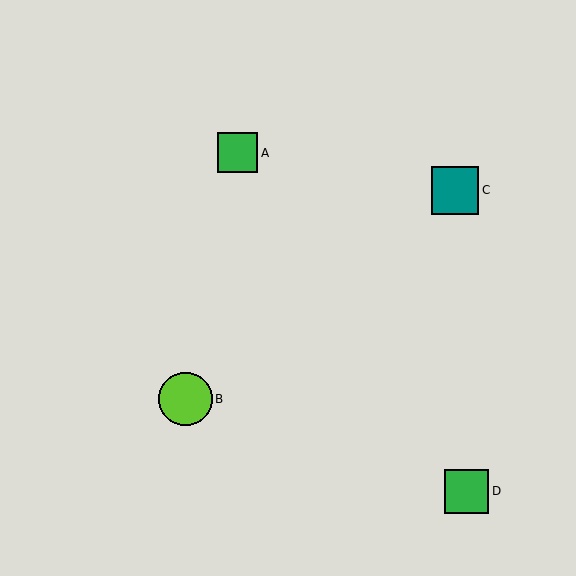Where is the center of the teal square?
The center of the teal square is at (455, 190).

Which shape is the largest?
The lime circle (labeled B) is the largest.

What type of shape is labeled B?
Shape B is a lime circle.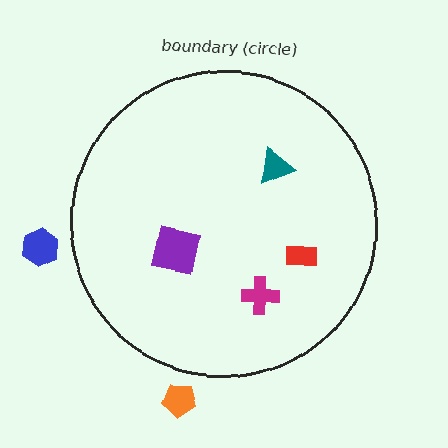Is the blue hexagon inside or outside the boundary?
Outside.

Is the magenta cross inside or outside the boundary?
Inside.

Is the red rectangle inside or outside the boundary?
Inside.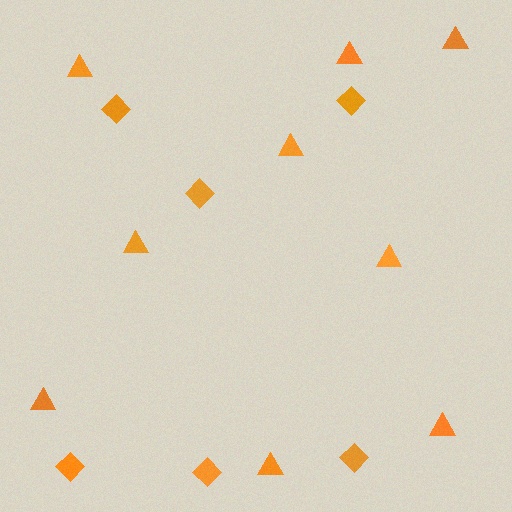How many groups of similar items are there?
There are 2 groups: one group of triangles (9) and one group of diamonds (6).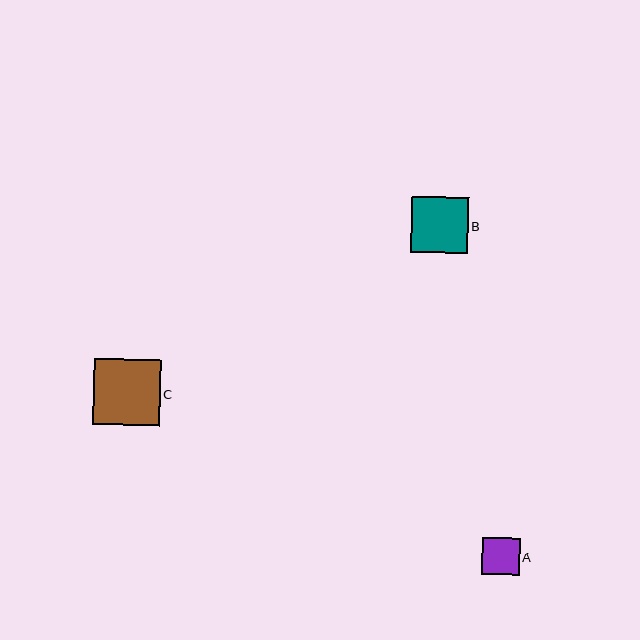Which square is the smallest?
Square A is the smallest with a size of approximately 38 pixels.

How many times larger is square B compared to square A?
Square B is approximately 1.5 times the size of square A.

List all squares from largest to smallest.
From largest to smallest: C, B, A.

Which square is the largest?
Square C is the largest with a size of approximately 66 pixels.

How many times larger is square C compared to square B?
Square C is approximately 1.2 times the size of square B.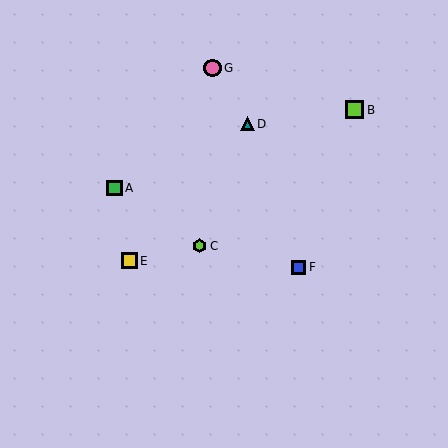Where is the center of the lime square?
The center of the lime square is at (355, 110).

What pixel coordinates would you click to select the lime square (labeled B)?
Click at (355, 110) to select the lime square B.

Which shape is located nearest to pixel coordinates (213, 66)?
The pink circle (labeled G) at (212, 68) is nearest to that location.